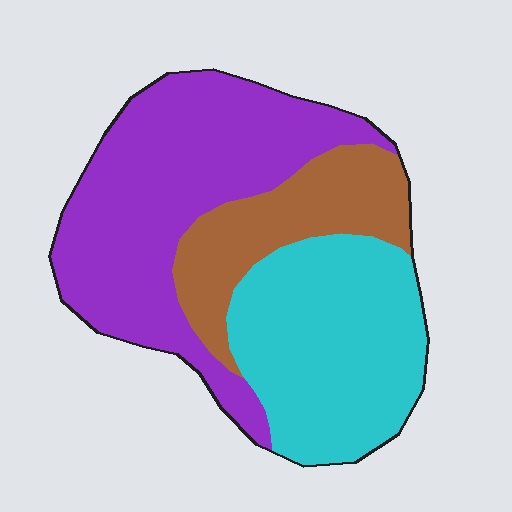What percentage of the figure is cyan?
Cyan takes up between a third and a half of the figure.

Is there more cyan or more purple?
Purple.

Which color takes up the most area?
Purple, at roughly 45%.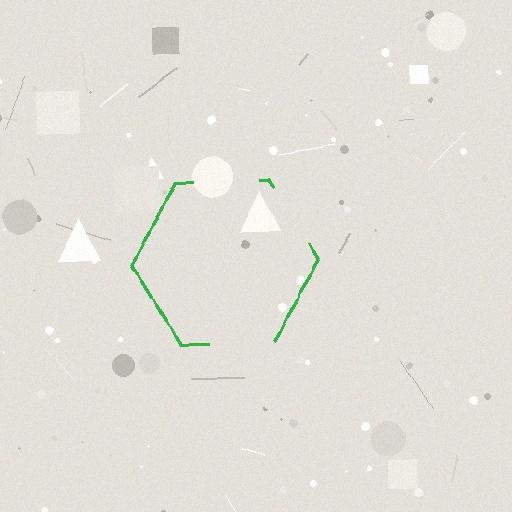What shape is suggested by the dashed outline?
The dashed outline suggests a hexagon.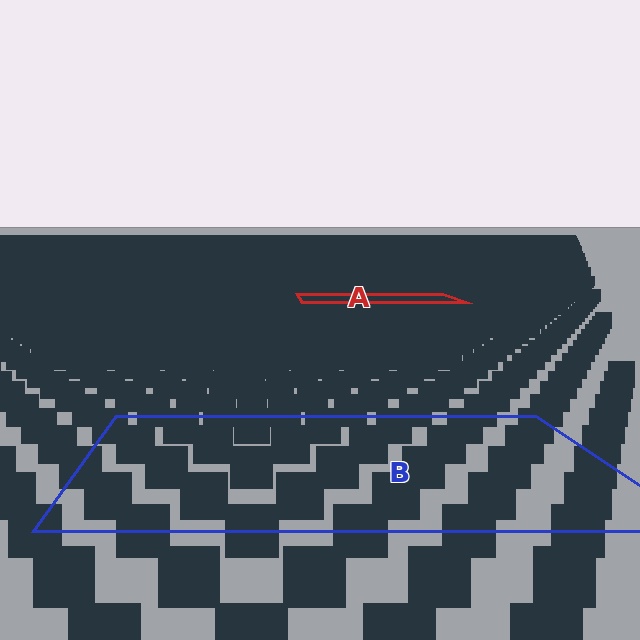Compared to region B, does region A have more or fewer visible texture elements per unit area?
Region A has more texture elements per unit area — they are packed more densely because it is farther away.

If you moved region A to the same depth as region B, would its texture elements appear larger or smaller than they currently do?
They would appear larger. At a closer depth, the same texture elements are projected at a bigger on-screen size.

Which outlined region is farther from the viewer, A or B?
Region A is farther from the viewer — the texture elements inside it appear smaller and more densely packed.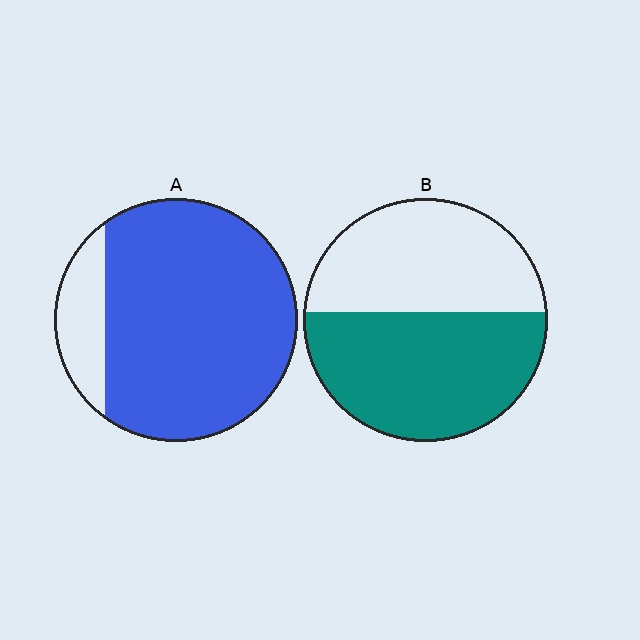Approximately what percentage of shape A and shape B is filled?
A is approximately 85% and B is approximately 55%.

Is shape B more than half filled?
Yes.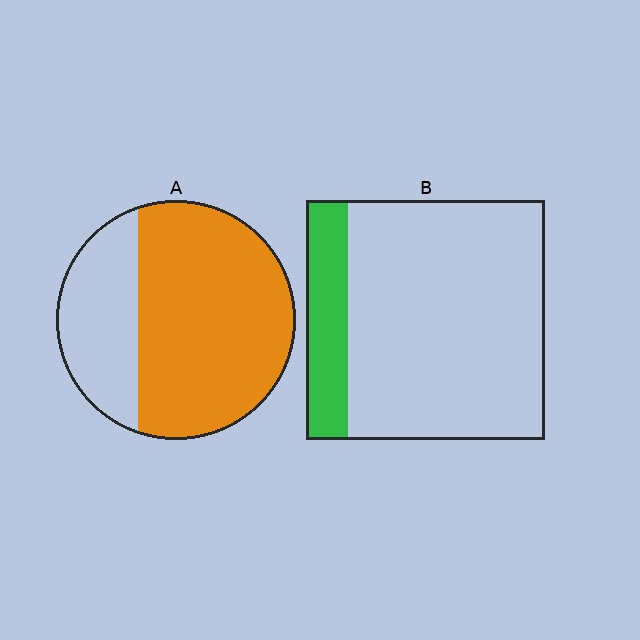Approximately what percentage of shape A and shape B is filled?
A is approximately 70% and B is approximately 20%.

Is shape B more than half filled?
No.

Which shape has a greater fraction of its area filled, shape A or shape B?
Shape A.